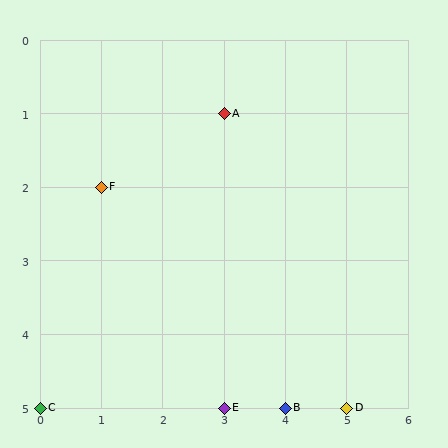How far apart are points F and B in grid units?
Points F and B are 3 columns and 3 rows apart (about 4.2 grid units diagonally).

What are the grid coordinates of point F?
Point F is at grid coordinates (1, 2).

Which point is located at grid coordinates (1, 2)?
Point F is at (1, 2).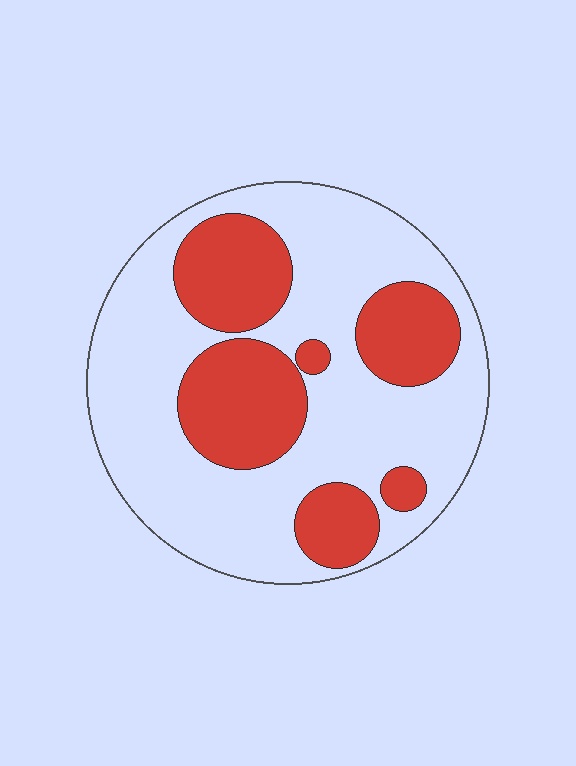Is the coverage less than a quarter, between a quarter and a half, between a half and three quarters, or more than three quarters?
Between a quarter and a half.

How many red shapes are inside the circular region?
6.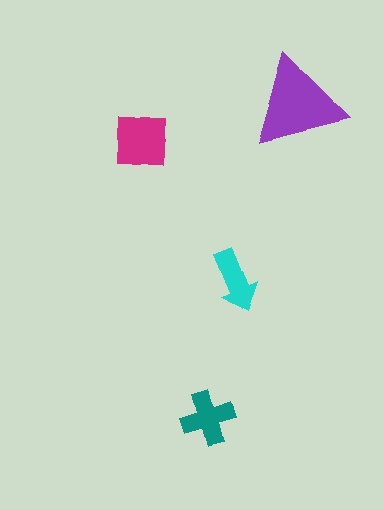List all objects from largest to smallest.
The purple triangle, the magenta square, the teal cross, the cyan arrow.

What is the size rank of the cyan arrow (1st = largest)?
4th.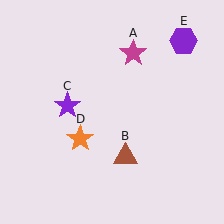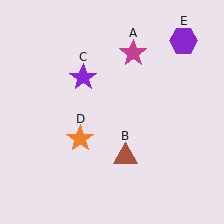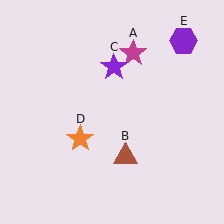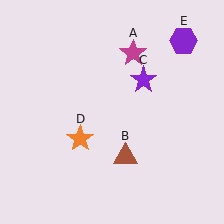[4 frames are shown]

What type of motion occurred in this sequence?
The purple star (object C) rotated clockwise around the center of the scene.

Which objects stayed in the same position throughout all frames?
Magenta star (object A) and brown triangle (object B) and orange star (object D) and purple hexagon (object E) remained stationary.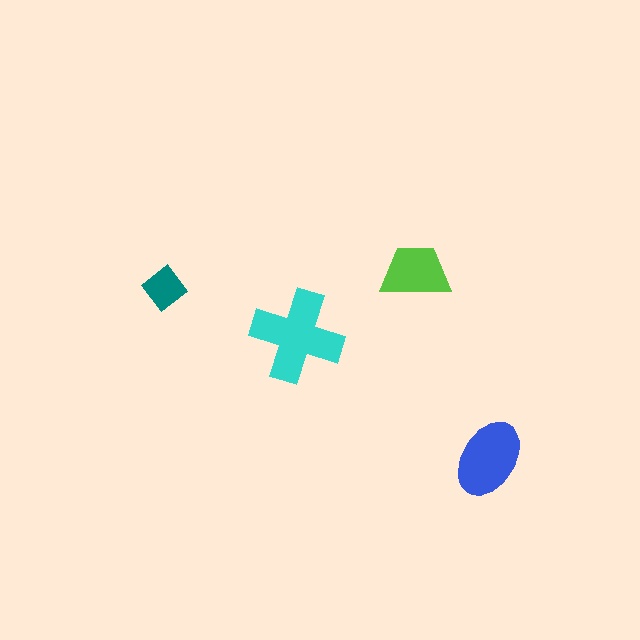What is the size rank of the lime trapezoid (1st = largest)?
3rd.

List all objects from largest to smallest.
The cyan cross, the blue ellipse, the lime trapezoid, the teal diamond.